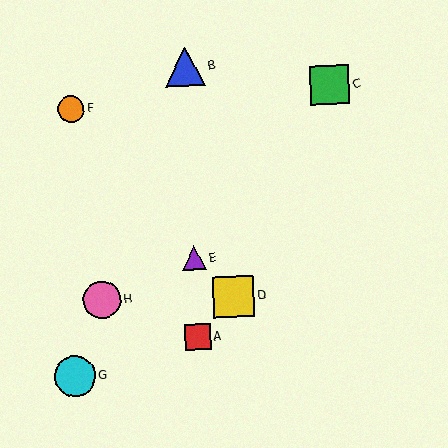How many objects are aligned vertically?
3 objects (A, B, E) are aligned vertically.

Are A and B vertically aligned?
Yes, both are at x≈198.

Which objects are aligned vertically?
Objects A, B, E are aligned vertically.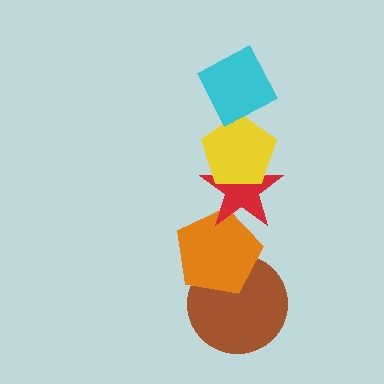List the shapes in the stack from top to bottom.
From top to bottom: the cyan diamond, the yellow pentagon, the red star, the orange pentagon, the brown circle.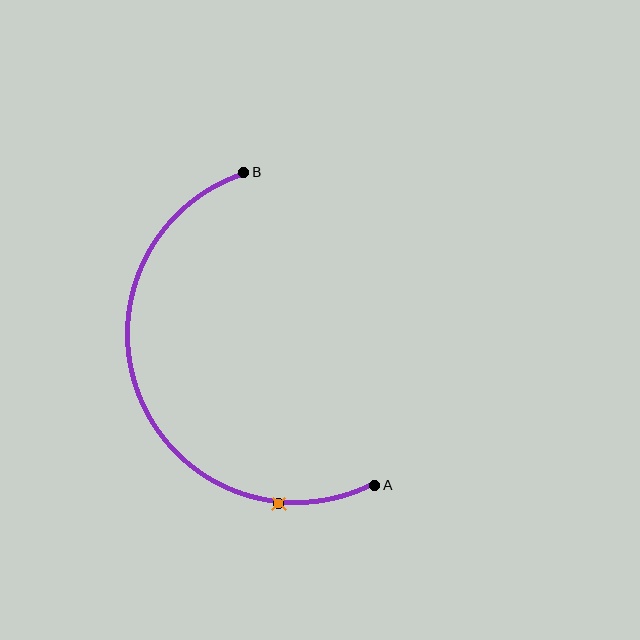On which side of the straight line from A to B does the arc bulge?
The arc bulges to the left of the straight line connecting A and B.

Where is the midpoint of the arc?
The arc midpoint is the point on the curve farthest from the straight line joining A and B. It sits to the left of that line.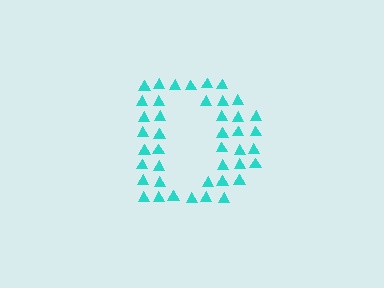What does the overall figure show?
The overall figure shows the letter D.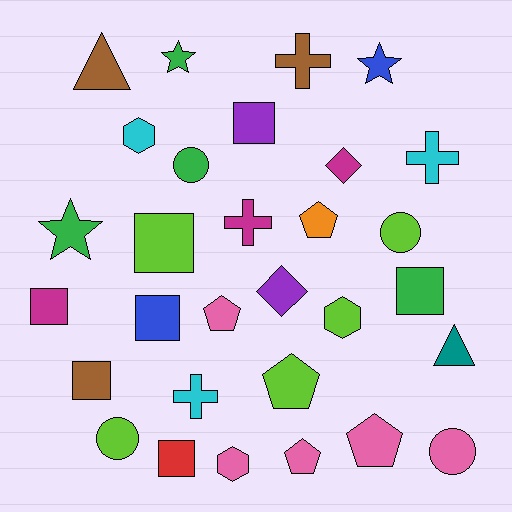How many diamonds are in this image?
There are 2 diamonds.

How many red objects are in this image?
There is 1 red object.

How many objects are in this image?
There are 30 objects.